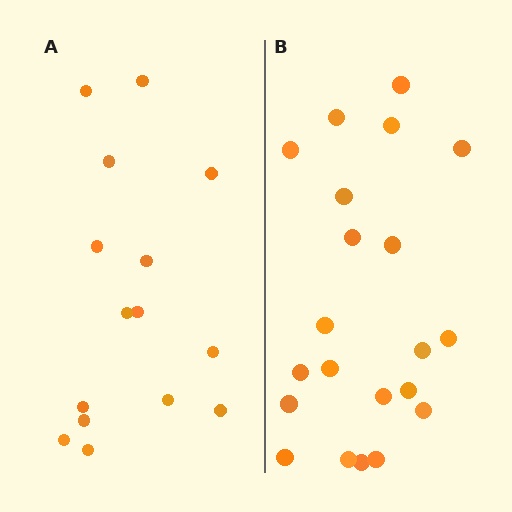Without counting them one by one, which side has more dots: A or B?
Region B (the right region) has more dots.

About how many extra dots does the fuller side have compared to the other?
Region B has about 6 more dots than region A.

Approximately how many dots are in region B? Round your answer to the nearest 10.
About 20 dots. (The exact count is 21, which rounds to 20.)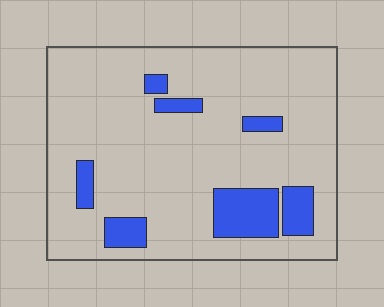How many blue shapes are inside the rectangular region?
7.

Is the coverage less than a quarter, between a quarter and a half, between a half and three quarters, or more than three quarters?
Less than a quarter.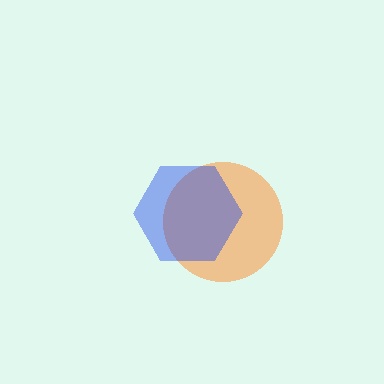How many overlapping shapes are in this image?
There are 2 overlapping shapes in the image.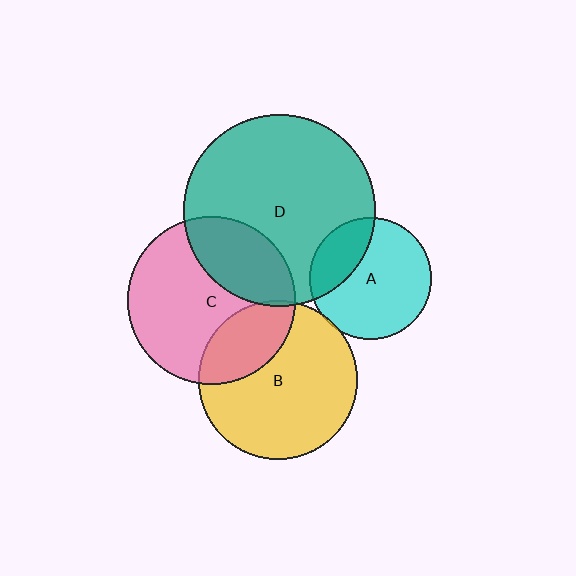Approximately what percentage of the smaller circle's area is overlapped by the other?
Approximately 30%.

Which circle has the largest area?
Circle D (teal).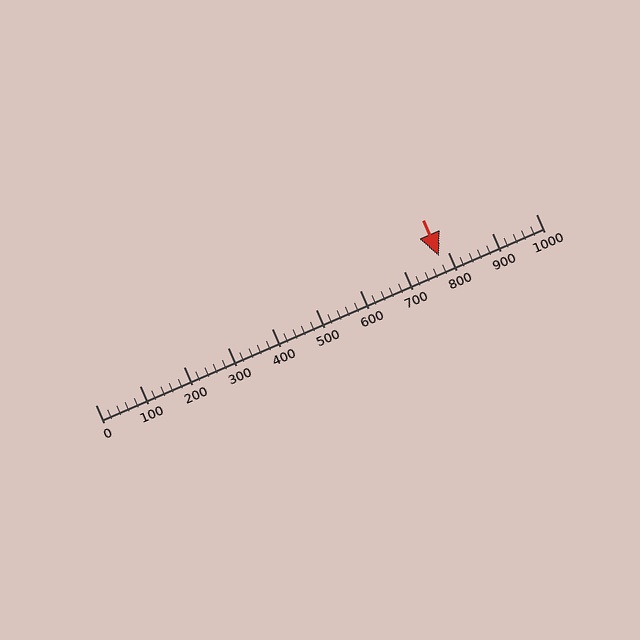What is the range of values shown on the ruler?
The ruler shows values from 0 to 1000.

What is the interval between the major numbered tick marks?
The major tick marks are spaced 100 units apart.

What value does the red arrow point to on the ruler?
The red arrow points to approximately 780.